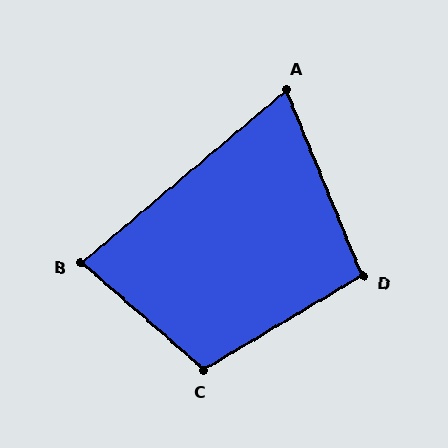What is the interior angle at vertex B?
Approximately 81 degrees (acute).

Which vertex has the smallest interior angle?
A, at approximately 72 degrees.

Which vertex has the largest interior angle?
C, at approximately 108 degrees.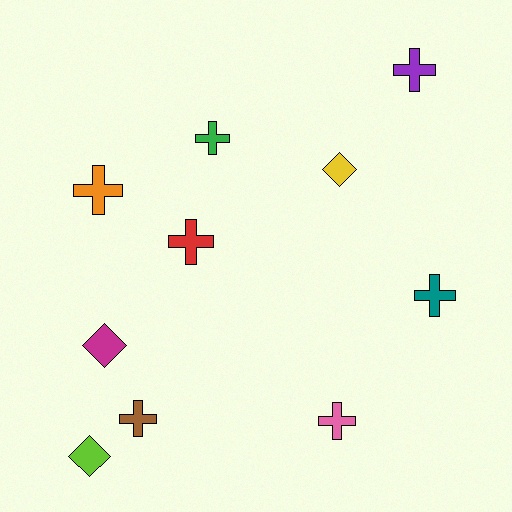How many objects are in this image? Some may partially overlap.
There are 10 objects.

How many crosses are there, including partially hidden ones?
There are 7 crosses.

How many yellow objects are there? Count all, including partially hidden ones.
There is 1 yellow object.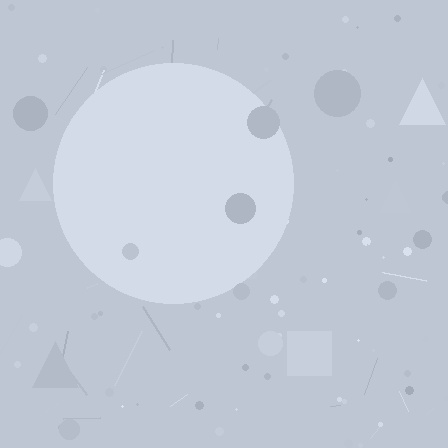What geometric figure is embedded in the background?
A circle is embedded in the background.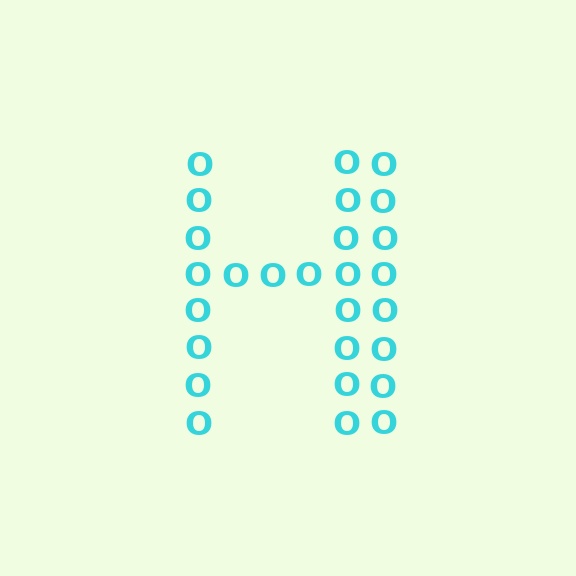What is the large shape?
The large shape is the letter H.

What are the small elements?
The small elements are letter O's.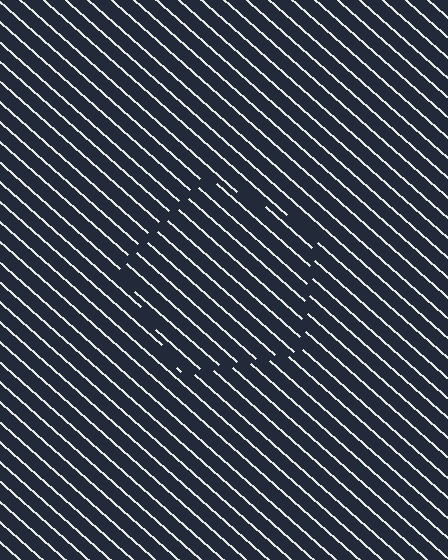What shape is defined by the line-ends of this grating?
An illusory pentagon. The interior of the shape contains the same grating, shifted by half a period — the contour is defined by the phase discontinuity where line-ends from the inner and outer gratings abut.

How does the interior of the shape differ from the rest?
The interior of the shape contains the same grating, shifted by half a period — the contour is defined by the phase discontinuity where line-ends from the inner and outer gratings abut.